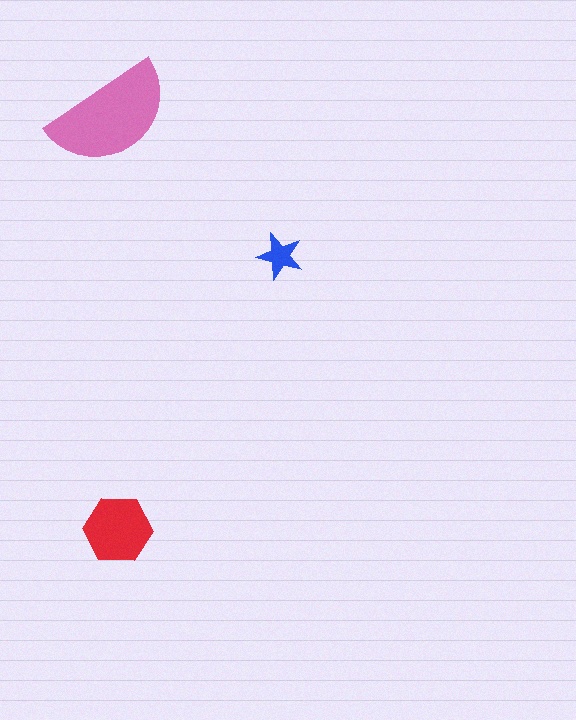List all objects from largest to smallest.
The pink semicircle, the red hexagon, the blue star.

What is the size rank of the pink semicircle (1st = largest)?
1st.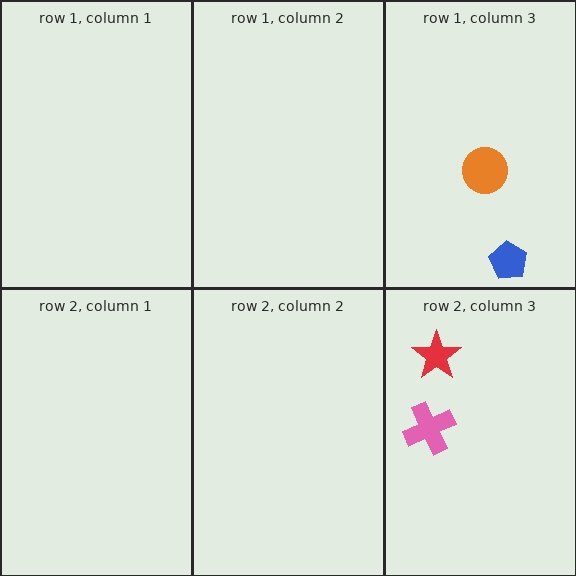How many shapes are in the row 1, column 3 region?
2.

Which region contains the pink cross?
The row 2, column 3 region.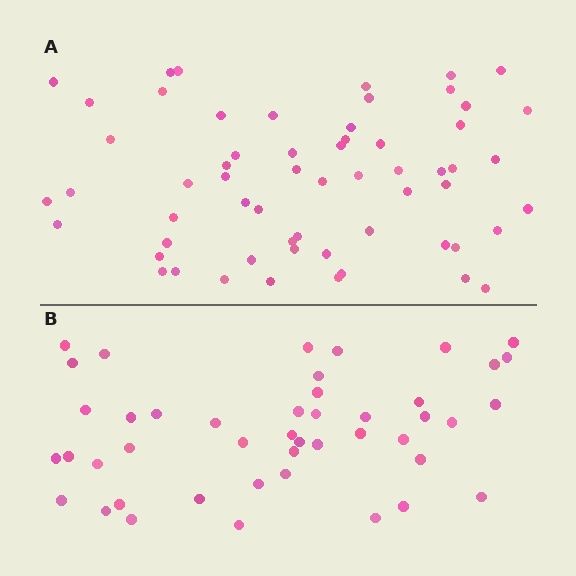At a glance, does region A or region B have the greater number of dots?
Region A (the top region) has more dots.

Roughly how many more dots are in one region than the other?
Region A has approximately 15 more dots than region B.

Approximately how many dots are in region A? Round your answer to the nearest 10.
About 60 dots.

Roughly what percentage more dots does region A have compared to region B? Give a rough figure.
About 35% more.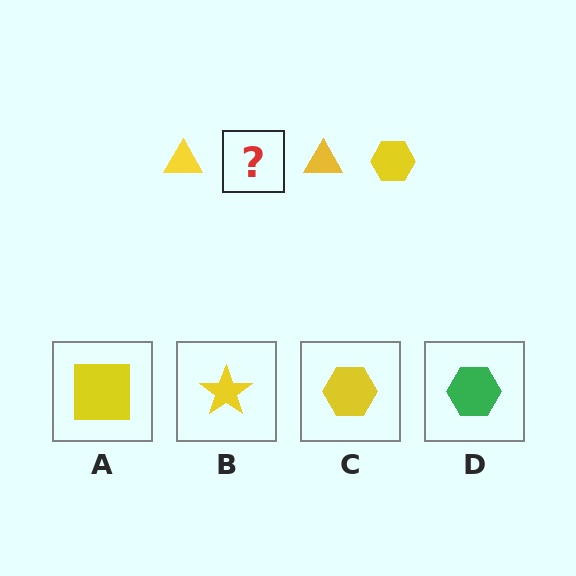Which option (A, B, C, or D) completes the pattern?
C.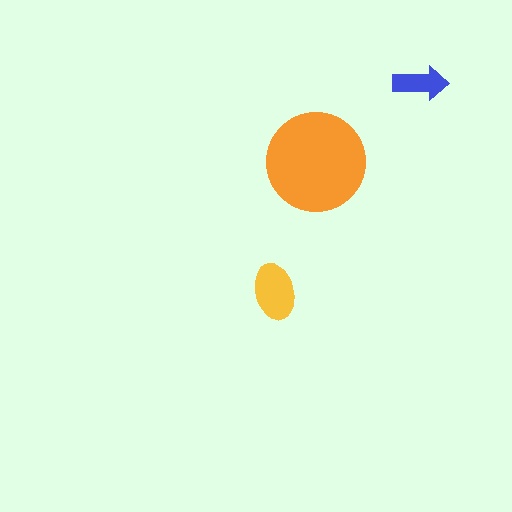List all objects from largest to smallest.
The orange circle, the yellow ellipse, the blue arrow.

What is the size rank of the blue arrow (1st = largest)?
3rd.